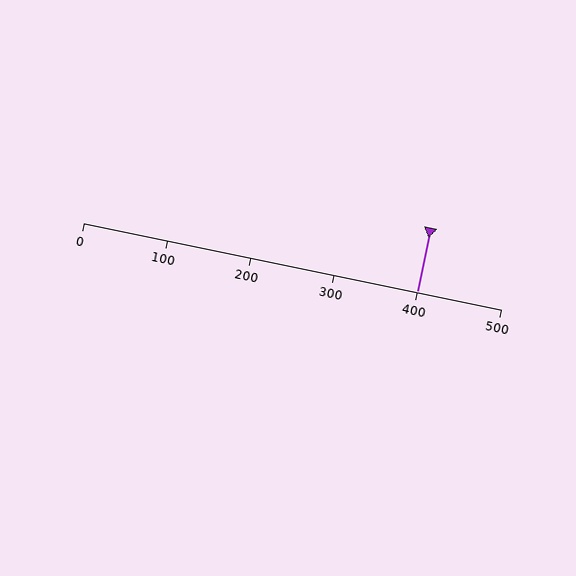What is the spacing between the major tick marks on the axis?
The major ticks are spaced 100 apart.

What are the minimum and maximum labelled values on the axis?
The axis runs from 0 to 500.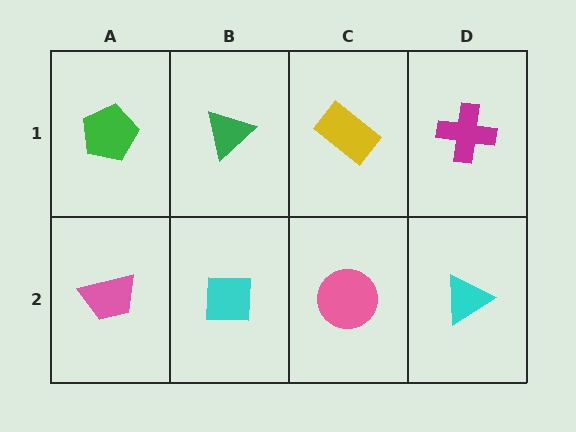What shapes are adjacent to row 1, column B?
A cyan square (row 2, column B), a green pentagon (row 1, column A), a yellow rectangle (row 1, column C).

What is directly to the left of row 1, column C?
A green triangle.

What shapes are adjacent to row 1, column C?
A pink circle (row 2, column C), a green triangle (row 1, column B), a magenta cross (row 1, column D).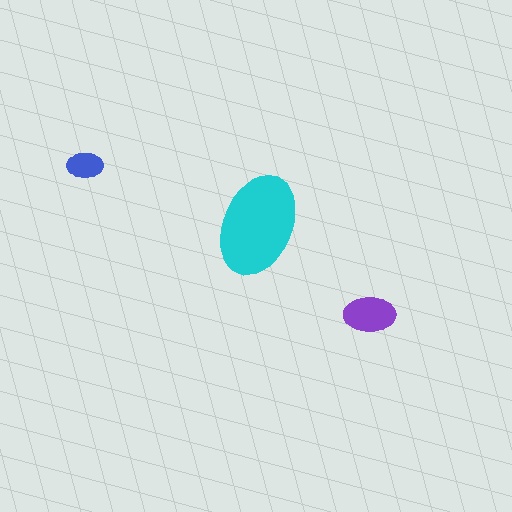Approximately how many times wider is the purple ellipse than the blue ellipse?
About 1.5 times wider.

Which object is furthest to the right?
The purple ellipse is rightmost.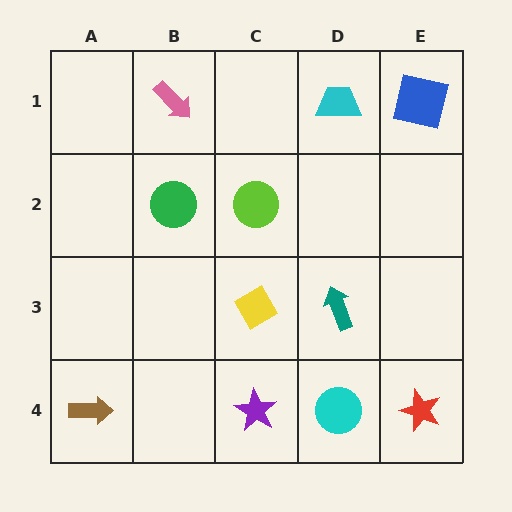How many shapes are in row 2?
2 shapes.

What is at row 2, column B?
A green circle.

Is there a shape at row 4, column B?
No, that cell is empty.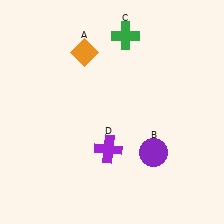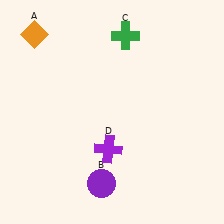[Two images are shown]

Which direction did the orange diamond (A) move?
The orange diamond (A) moved left.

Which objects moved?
The objects that moved are: the orange diamond (A), the purple circle (B).